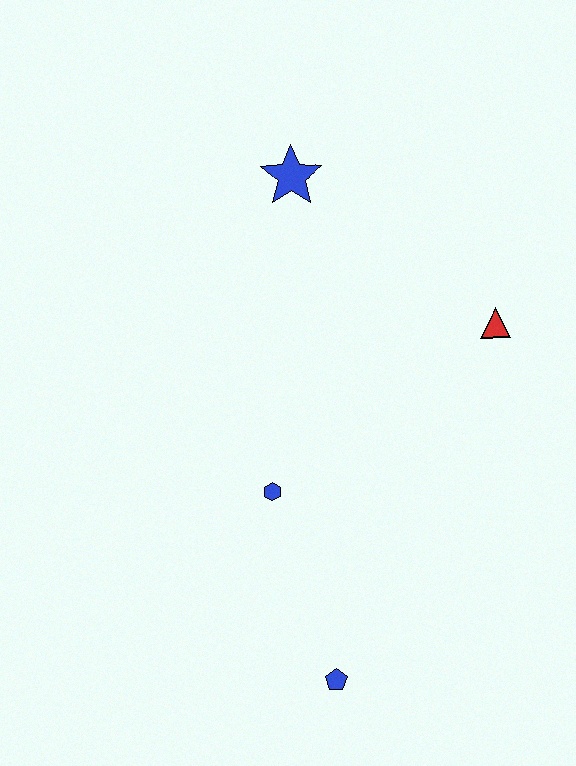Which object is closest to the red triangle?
The blue star is closest to the red triangle.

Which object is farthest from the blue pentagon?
The blue star is farthest from the blue pentagon.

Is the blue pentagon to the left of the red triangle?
Yes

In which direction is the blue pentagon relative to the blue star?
The blue pentagon is below the blue star.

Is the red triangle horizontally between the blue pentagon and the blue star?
No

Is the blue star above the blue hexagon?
Yes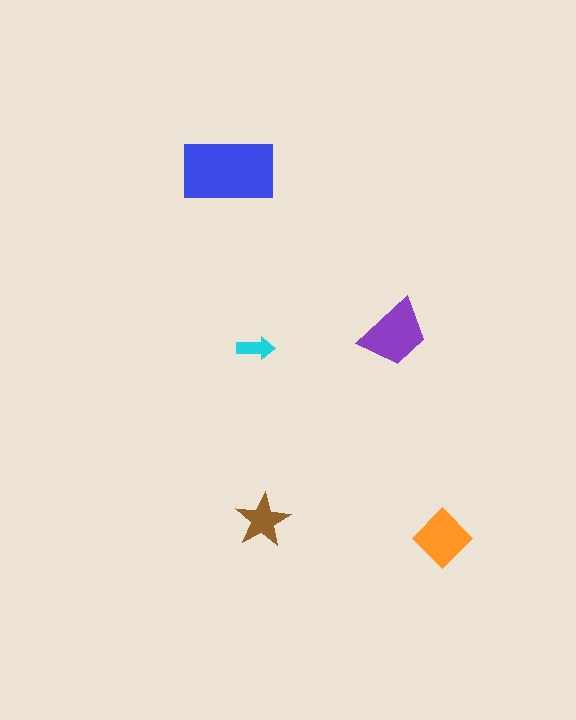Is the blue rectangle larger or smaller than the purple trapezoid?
Larger.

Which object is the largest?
The blue rectangle.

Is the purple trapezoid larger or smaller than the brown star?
Larger.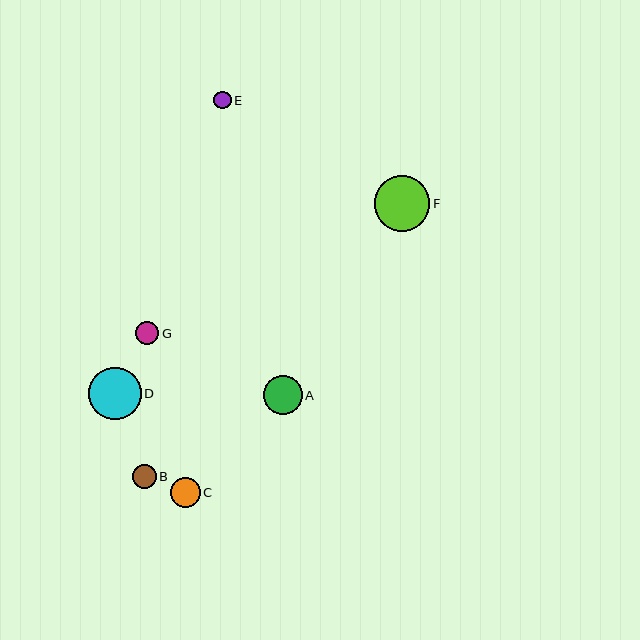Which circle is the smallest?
Circle E is the smallest with a size of approximately 17 pixels.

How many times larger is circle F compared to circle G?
Circle F is approximately 2.4 times the size of circle G.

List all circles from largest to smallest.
From largest to smallest: F, D, A, C, B, G, E.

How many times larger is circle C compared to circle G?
Circle C is approximately 1.3 times the size of circle G.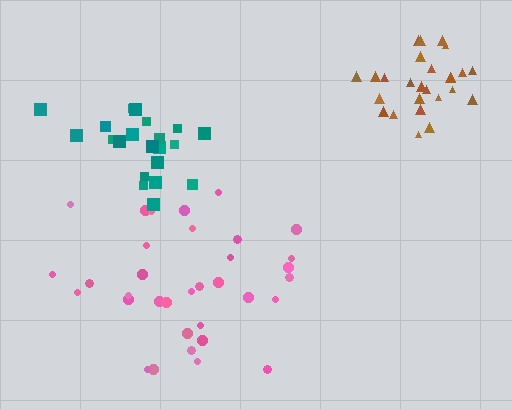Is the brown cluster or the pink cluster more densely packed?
Brown.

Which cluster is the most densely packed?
Brown.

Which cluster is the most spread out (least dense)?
Pink.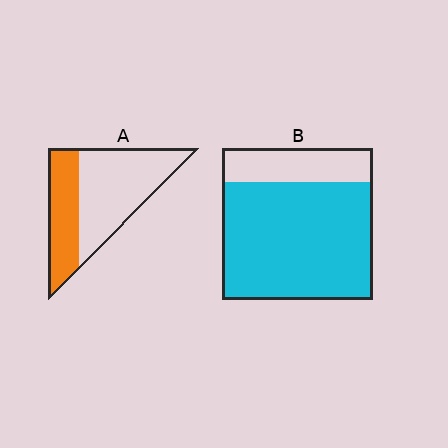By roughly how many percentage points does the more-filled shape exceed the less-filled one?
By roughly 40 percentage points (B over A).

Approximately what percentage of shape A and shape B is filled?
A is approximately 35% and B is approximately 80%.